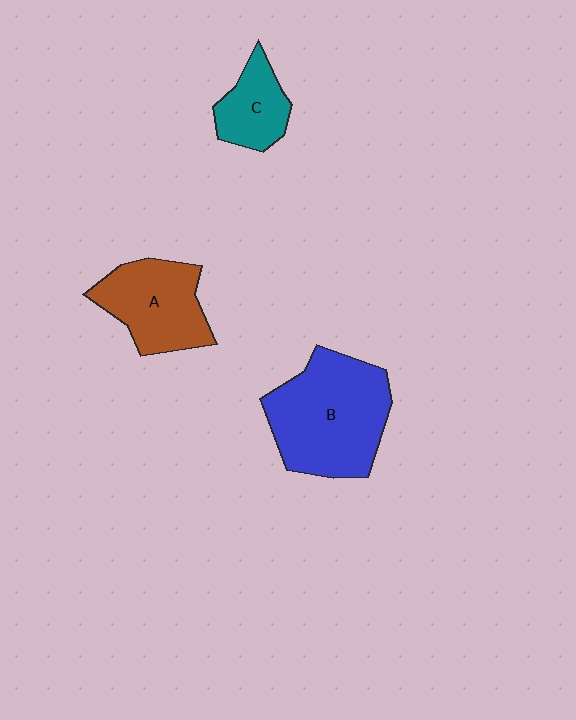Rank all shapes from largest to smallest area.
From largest to smallest: B (blue), A (brown), C (teal).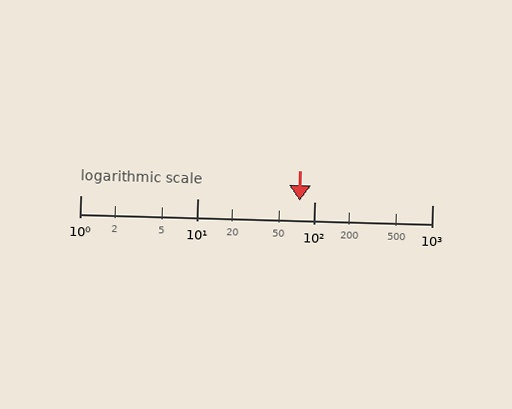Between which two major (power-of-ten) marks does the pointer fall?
The pointer is between 10 and 100.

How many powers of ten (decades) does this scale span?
The scale spans 3 decades, from 1 to 1000.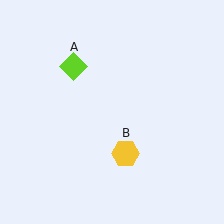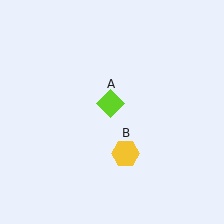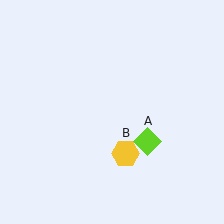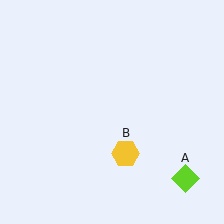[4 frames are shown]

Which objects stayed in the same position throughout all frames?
Yellow hexagon (object B) remained stationary.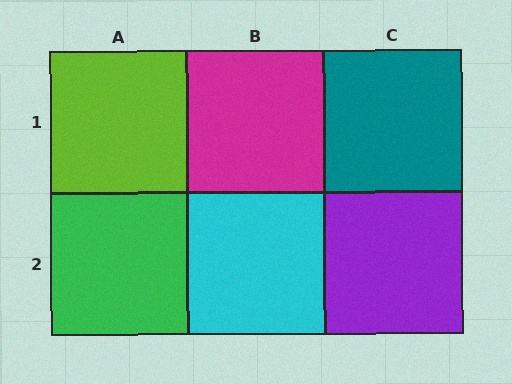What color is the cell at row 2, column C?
Purple.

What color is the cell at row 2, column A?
Green.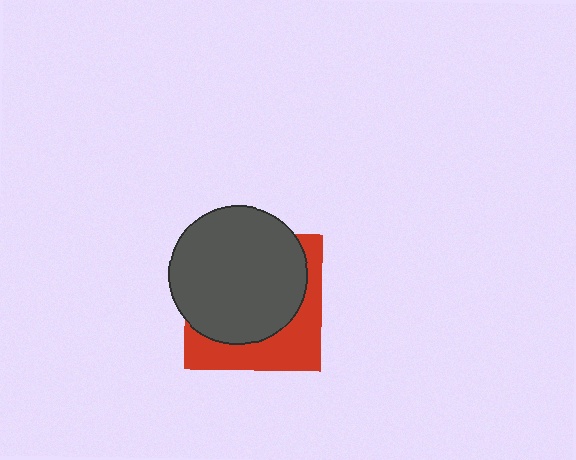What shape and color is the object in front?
The object in front is a dark gray circle.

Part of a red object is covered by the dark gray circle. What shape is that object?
It is a square.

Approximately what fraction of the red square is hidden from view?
Roughly 64% of the red square is hidden behind the dark gray circle.